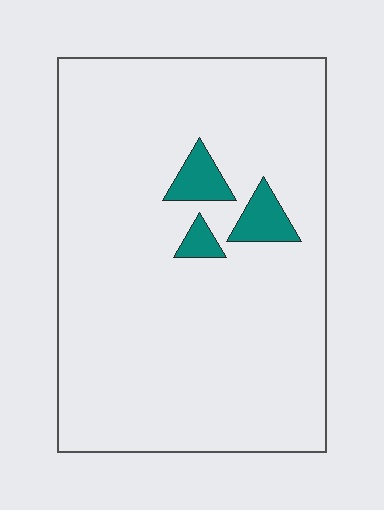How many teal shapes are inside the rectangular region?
3.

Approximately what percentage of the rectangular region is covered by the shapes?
Approximately 5%.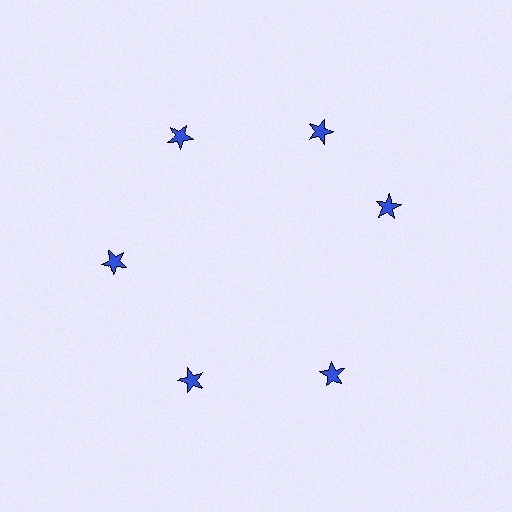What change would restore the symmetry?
The symmetry would be restored by rotating it back into even spacing with its neighbors so that all 6 stars sit at equal angles and equal distance from the center.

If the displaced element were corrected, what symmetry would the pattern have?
It would have 6-fold rotational symmetry — the pattern would map onto itself every 60 degrees.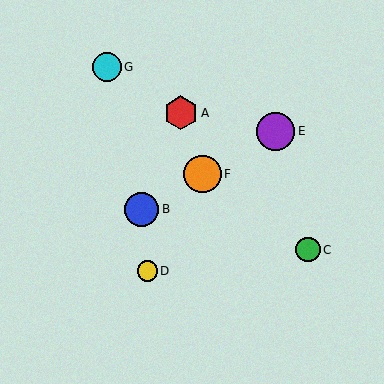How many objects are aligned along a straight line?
3 objects (B, E, F) are aligned along a straight line.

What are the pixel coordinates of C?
Object C is at (308, 250).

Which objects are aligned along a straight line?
Objects B, E, F are aligned along a straight line.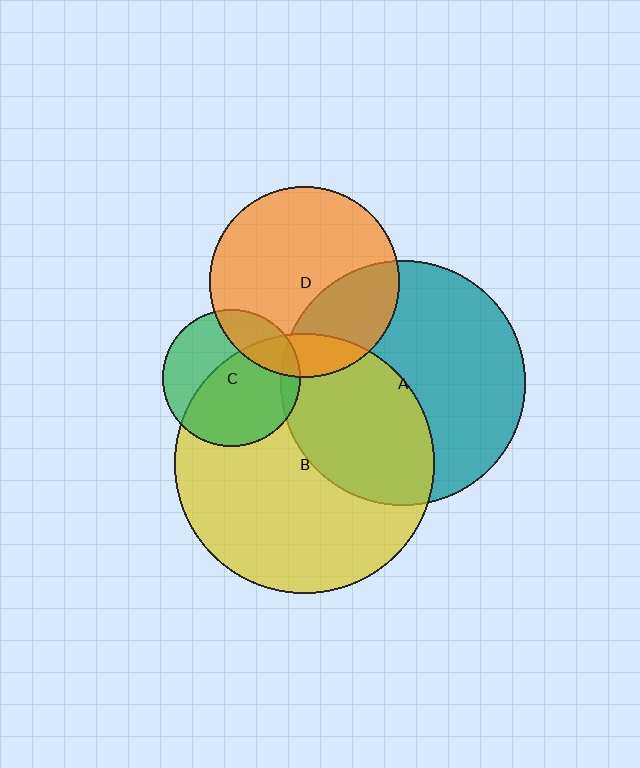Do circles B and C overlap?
Yes.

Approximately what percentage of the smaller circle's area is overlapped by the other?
Approximately 60%.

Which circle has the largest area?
Circle B (yellow).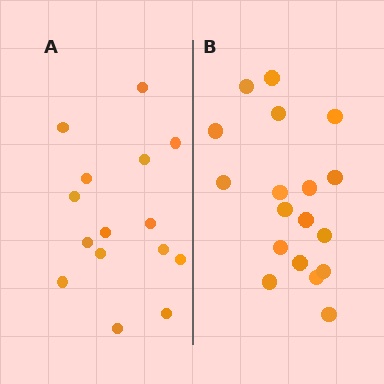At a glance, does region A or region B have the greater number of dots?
Region B (the right region) has more dots.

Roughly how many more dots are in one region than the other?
Region B has just a few more — roughly 2 or 3 more dots than region A.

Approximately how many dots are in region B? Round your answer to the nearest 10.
About 20 dots. (The exact count is 18, which rounds to 20.)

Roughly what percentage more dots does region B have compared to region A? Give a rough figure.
About 20% more.